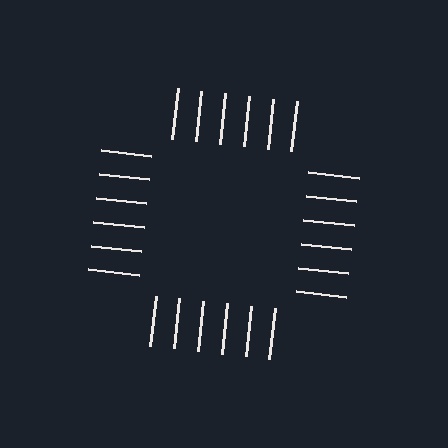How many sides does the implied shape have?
4 sides — the line-ends trace a square.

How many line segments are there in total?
24 — 6 along each of the 4 edges.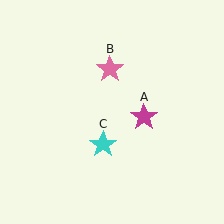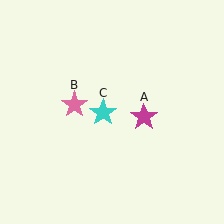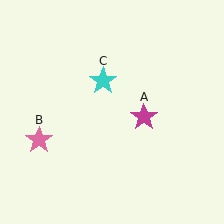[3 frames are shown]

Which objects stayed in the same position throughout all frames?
Magenta star (object A) remained stationary.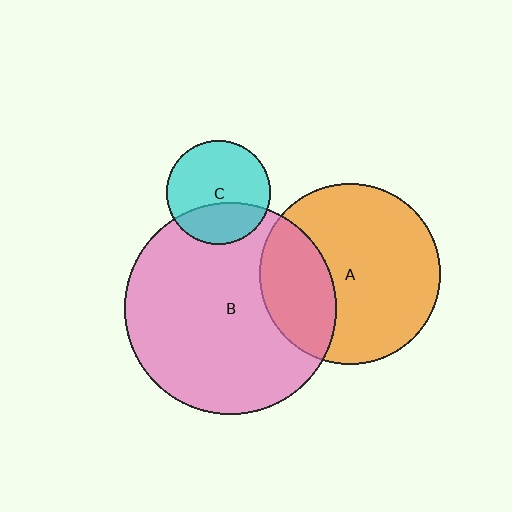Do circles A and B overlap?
Yes.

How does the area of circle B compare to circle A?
Approximately 1.4 times.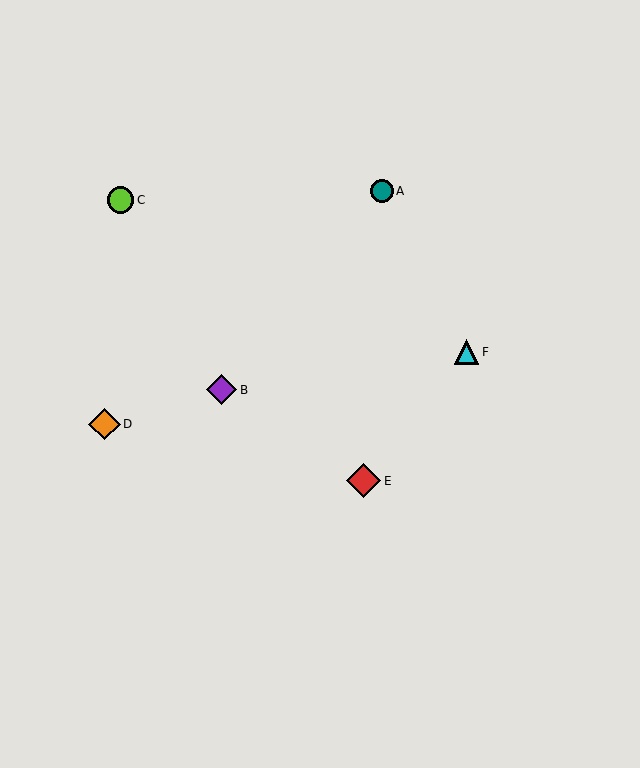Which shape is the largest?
The red diamond (labeled E) is the largest.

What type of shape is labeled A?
Shape A is a teal circle.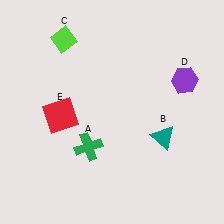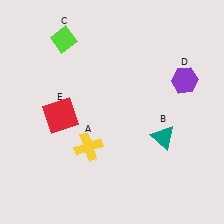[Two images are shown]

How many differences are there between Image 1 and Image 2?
There is 1 difference between the two images.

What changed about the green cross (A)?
In Image 1, A is green. In Image 2, it changed to yellow.